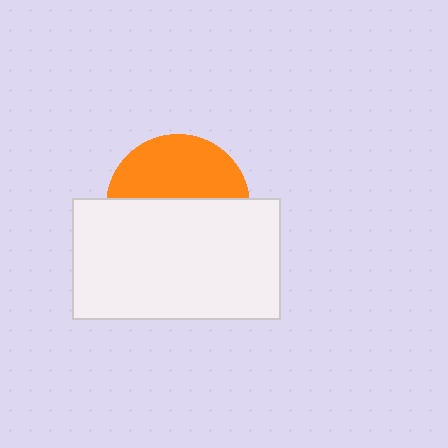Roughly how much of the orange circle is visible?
A small part of it is visible (roughly 43%).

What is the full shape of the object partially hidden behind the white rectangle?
The partially hidden object is an orange circle.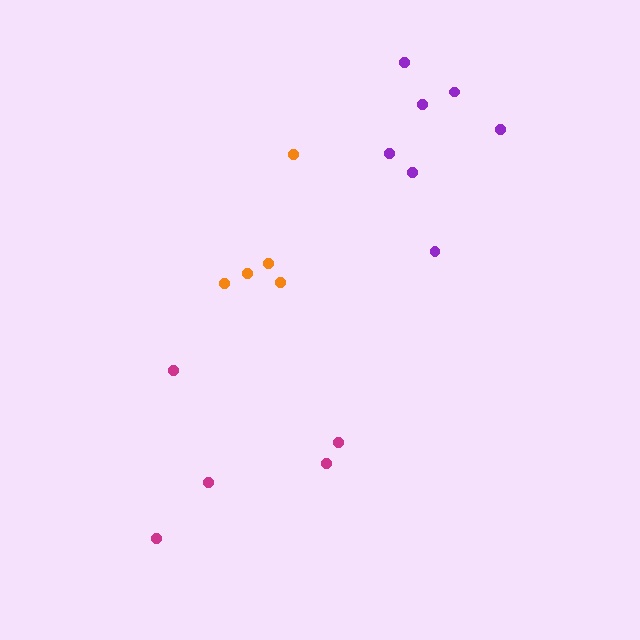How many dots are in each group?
Group 1: 7 dots, Group 2: 5 dots, Group 3: 5 dots (17 total).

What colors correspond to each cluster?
The clusters are colored: purple, orange, magenta.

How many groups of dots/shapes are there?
There are 3 groups.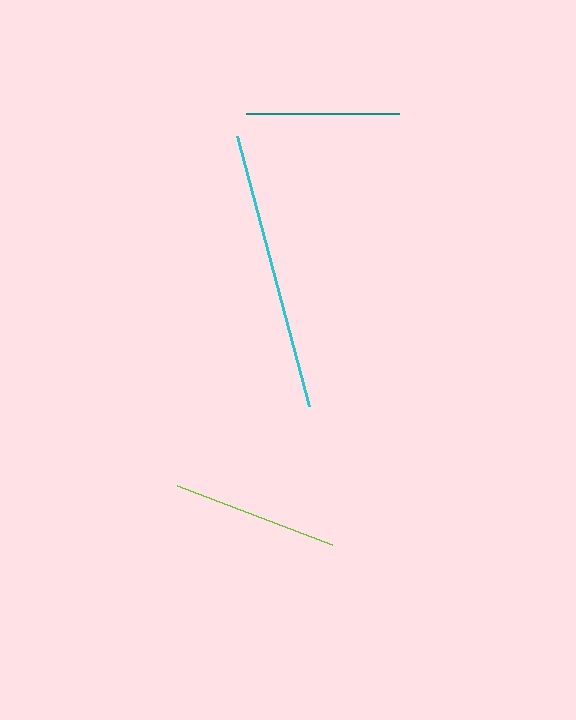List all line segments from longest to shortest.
From longest to shortest: cyan, lime, teal.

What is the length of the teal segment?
The teal segment is approximately 153 pixels long.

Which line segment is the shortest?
The teal line is the shortest at approximately 153 pixels.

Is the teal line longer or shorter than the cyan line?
The cyan line is longer than the teal line.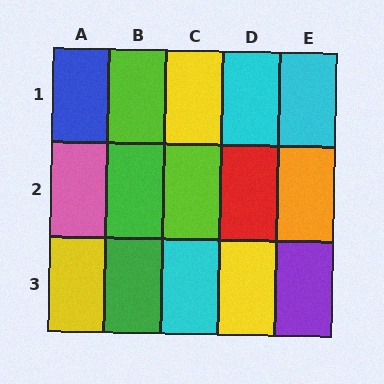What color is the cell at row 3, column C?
Cyan.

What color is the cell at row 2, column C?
Lime.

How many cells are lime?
2 cells are lime.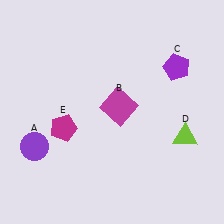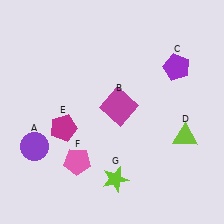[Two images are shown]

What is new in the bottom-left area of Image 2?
A pink pentagon (F) was added in the bottom-left area of Image 2.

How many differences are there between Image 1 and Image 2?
There are 2 differences between the two images.